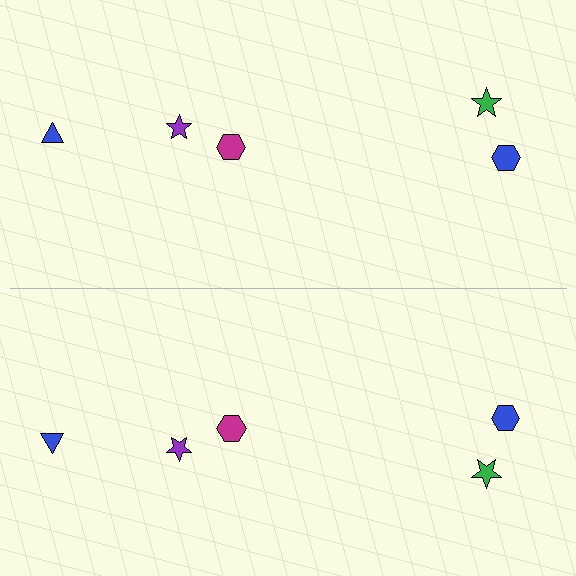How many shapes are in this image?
There are 10 shapes in this image.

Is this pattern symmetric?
Yes, this pattern has bilateral (reflection) symmetry.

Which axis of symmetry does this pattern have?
The pattern has a horizontal axis of symmetry running through the center of the image.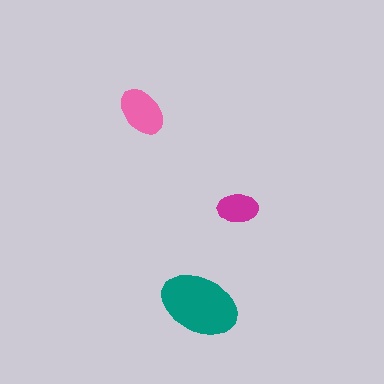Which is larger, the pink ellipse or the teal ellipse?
The teal one.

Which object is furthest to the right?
The magenta ellipse is rightmost.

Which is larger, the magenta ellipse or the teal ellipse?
The teal one.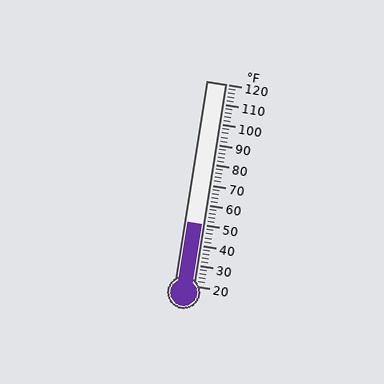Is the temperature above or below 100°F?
The temperature is below 100°F.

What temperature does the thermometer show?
The thermometer shows approximately 50°F.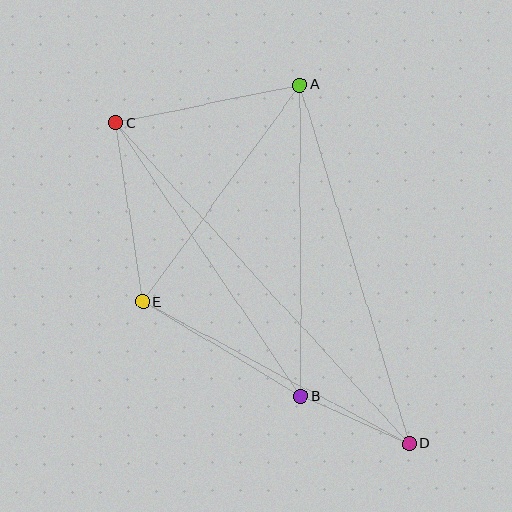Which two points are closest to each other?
Points B and D are closest to each other.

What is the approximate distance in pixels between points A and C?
The distance between A and C is approximately 188 pixels.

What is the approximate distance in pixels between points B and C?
The distance between B and C is approximately 330 pixels.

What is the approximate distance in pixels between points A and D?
The distance between A and D is approximately 375 pixels.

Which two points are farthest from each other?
Points C and D are farthest from each other.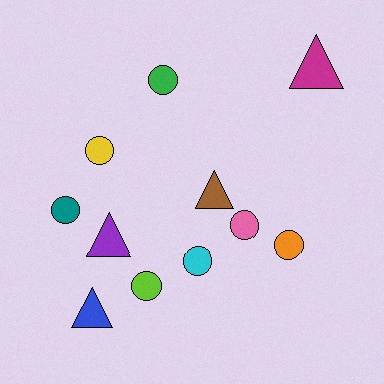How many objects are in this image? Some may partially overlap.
There are 11 objects.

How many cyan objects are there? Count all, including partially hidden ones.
There is 1 cyan object.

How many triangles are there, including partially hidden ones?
There are 4 triangles.